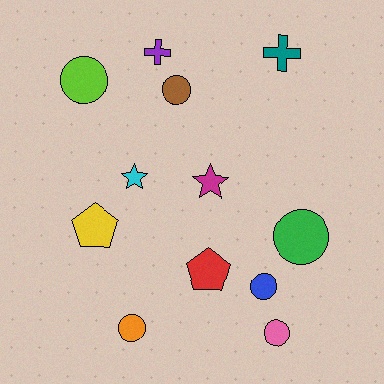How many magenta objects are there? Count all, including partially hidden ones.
There is 1 magenta object.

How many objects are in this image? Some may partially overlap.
There are 12 objects.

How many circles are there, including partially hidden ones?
There are 6 circles.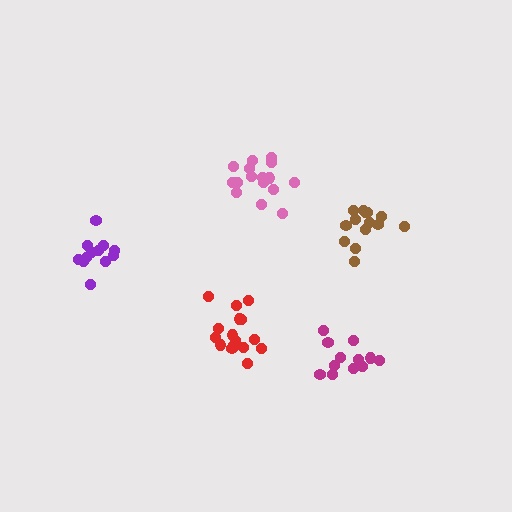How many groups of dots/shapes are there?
There are 5 groups.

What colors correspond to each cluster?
The clusters are colored: red, pink, brown, purple, magenta.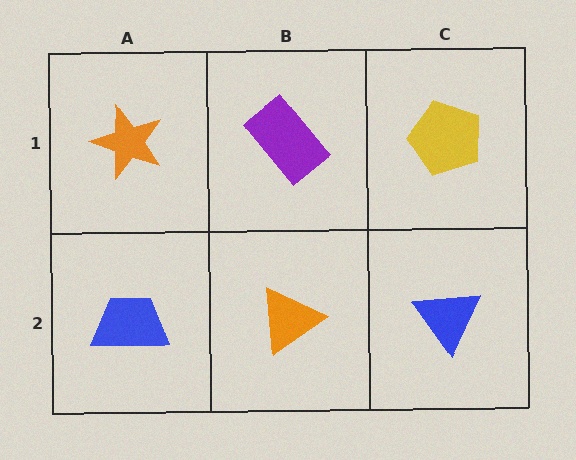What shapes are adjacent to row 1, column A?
A blue trapezoid (row 2, column A), a purple rectangle (row 1, column B).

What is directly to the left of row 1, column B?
An orange star.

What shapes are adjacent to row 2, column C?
A yellow pentagon (row 1, column C), an orange triangle (row 2, column B).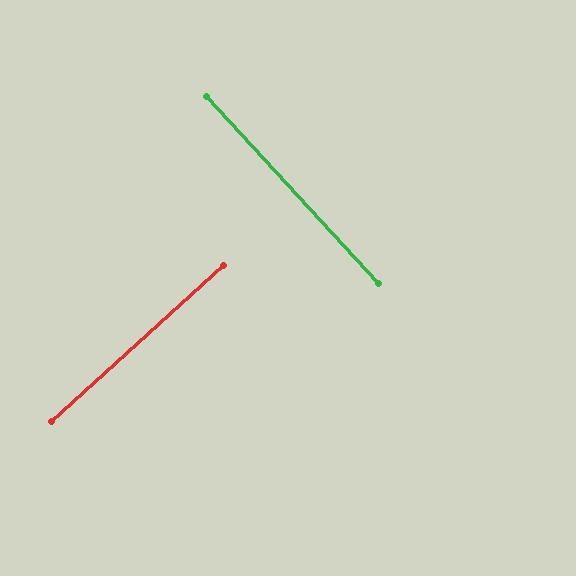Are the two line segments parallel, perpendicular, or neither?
Perpendicular — they meet at approximately 89°.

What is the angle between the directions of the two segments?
Approximately 89 degrees.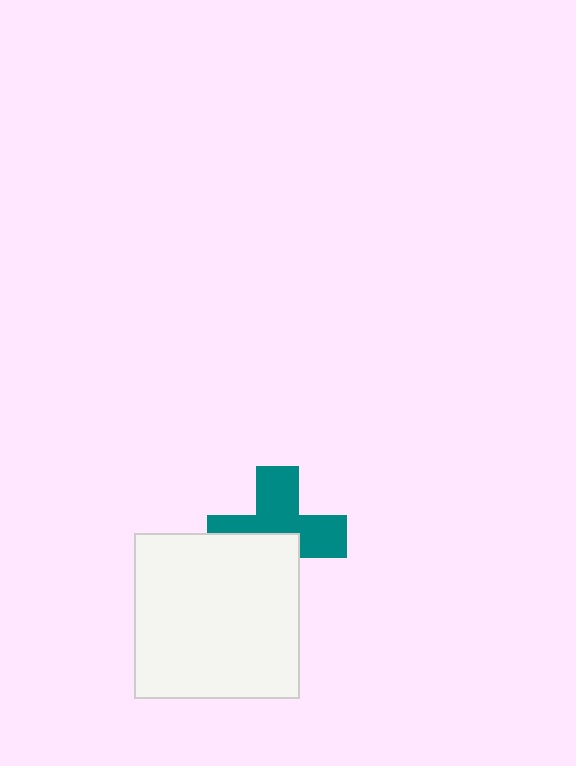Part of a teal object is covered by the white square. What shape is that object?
It is a cross.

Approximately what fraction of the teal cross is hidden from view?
Roughly 42% of the teal cross is hidden behind the white square.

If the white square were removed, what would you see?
You would see the complete teal cross.